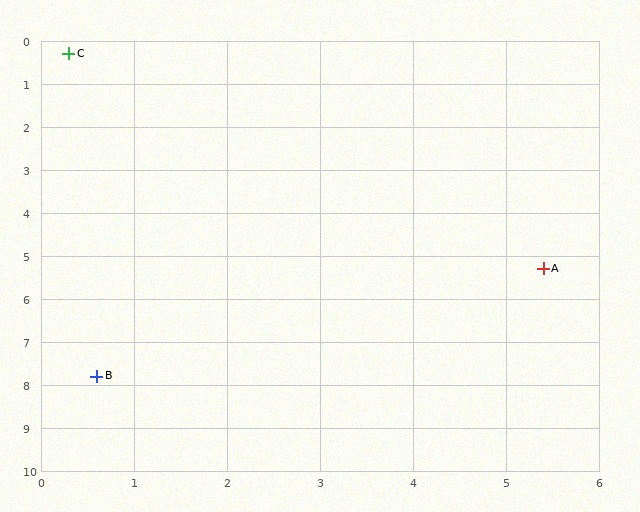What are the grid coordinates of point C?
Point C is at approximately (0.3, 0.3).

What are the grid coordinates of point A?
Point A is at approximately (5.4, 5.3).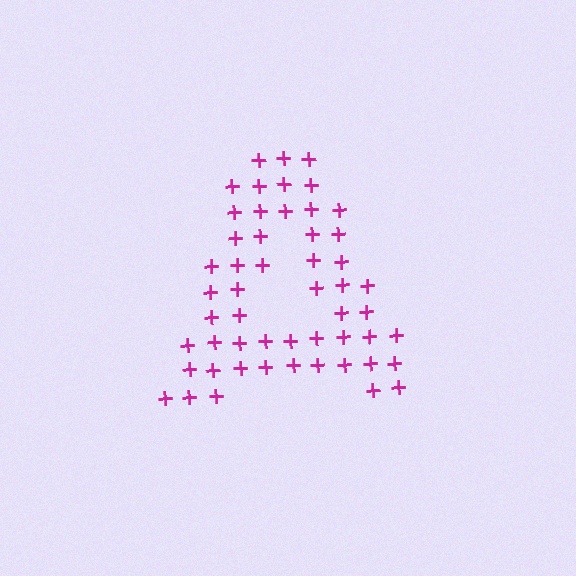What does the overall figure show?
The overall figure shows the letter A.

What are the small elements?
The small elements are plus signs.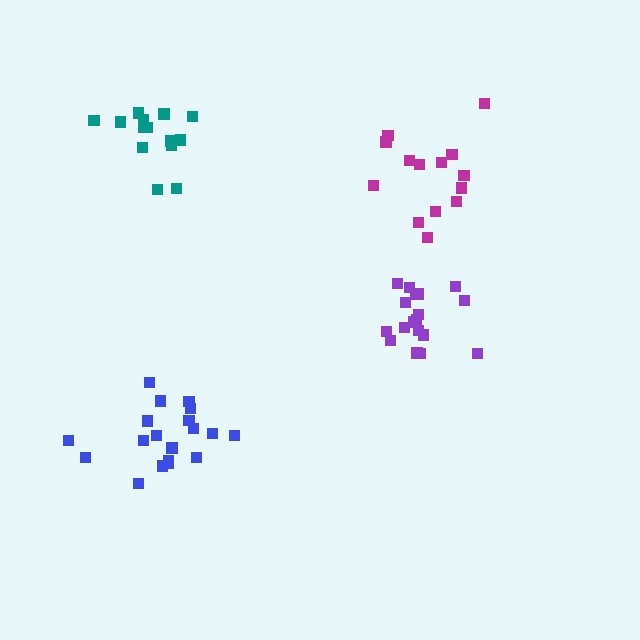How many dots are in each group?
Group 1: 14 dots, Group 2: 18 dots, Group 3: 19 dots, Group 4: 14 dots (65 total).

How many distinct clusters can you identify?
There are 4 distinct clusters.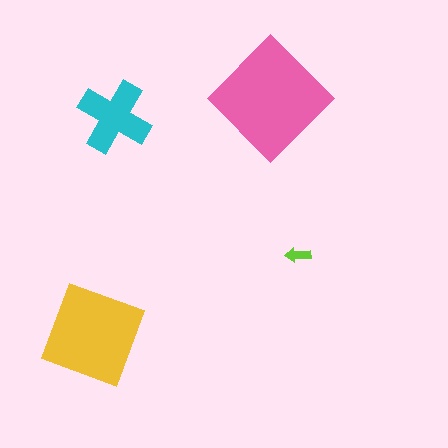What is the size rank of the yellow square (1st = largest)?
2nd.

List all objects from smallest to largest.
The lime arrow, the cyan cross, the yellow square, the pink diamond.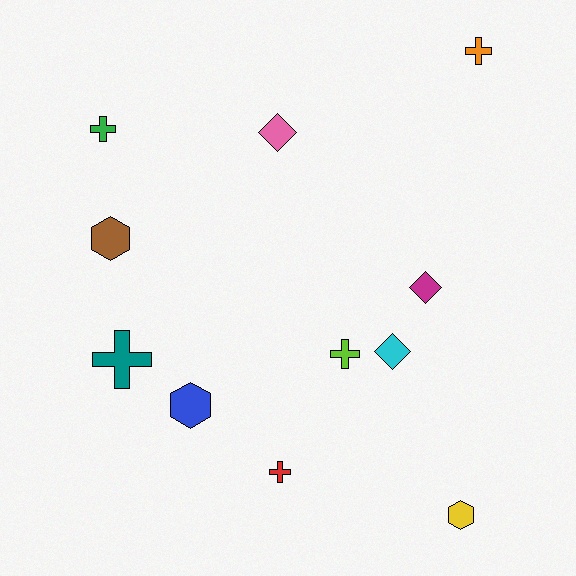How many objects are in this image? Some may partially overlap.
There are 11 objects.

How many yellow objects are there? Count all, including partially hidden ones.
There is 1 yellow object.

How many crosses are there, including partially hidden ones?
There are 5 crosses.